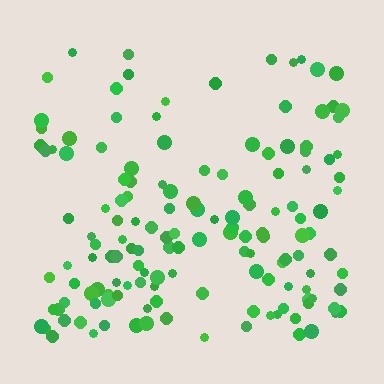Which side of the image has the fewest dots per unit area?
The top.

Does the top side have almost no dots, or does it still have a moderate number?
Still a moderate number, just noticeably fewer than the bottom.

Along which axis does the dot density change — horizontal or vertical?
Vertical.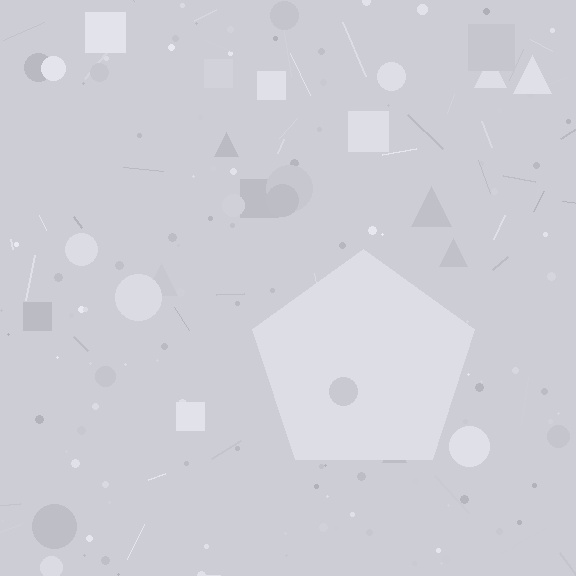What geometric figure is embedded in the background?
A pentagon is embedded in the background.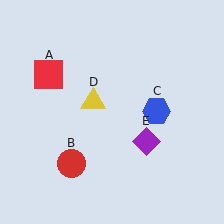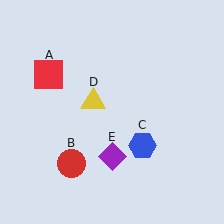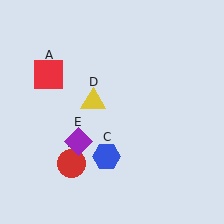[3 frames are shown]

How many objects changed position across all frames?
2 objects changed position: blue hexagon (object C), purple diamond (object E).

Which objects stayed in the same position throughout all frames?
Red square (object A) and red circle (object B) and yellow triangle (object D) remained stationary.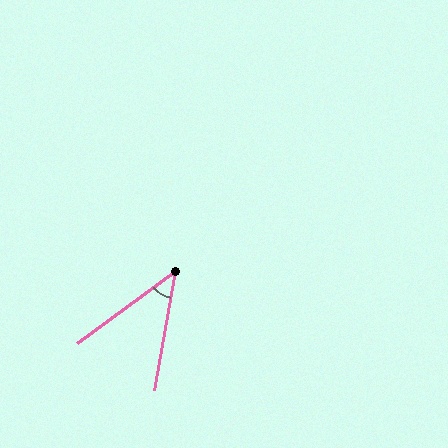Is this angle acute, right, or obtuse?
It is acute.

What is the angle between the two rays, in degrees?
Approximately 44 degrees.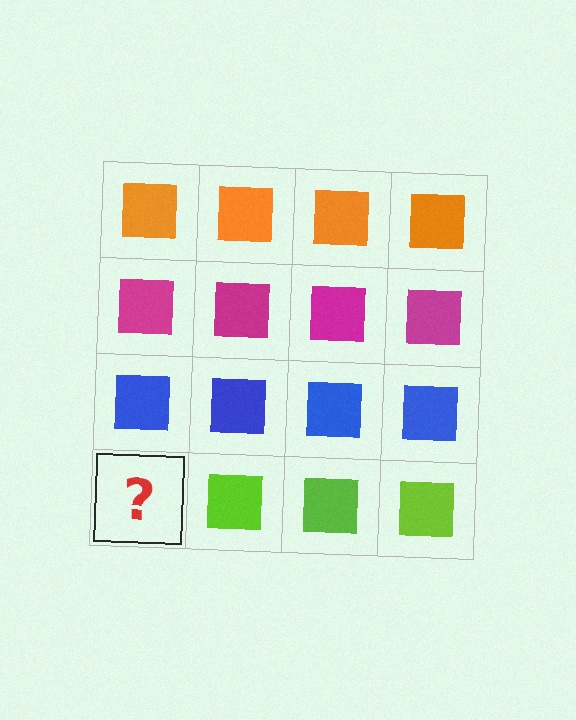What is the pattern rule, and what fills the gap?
The rule is that each row has a consistent color. The gap should be filled with a lime square.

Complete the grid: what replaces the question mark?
The question mark should be replaced with a lime square.